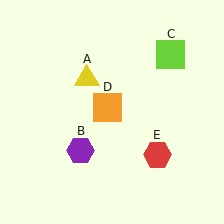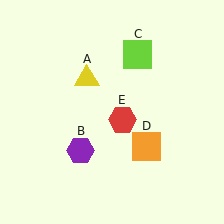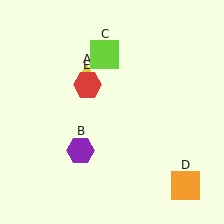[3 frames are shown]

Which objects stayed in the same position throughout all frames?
Yellow triangle (object A) and purple hexagon (object B) remained stationary.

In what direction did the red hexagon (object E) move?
The red hexagon (object E) moved up and to the left.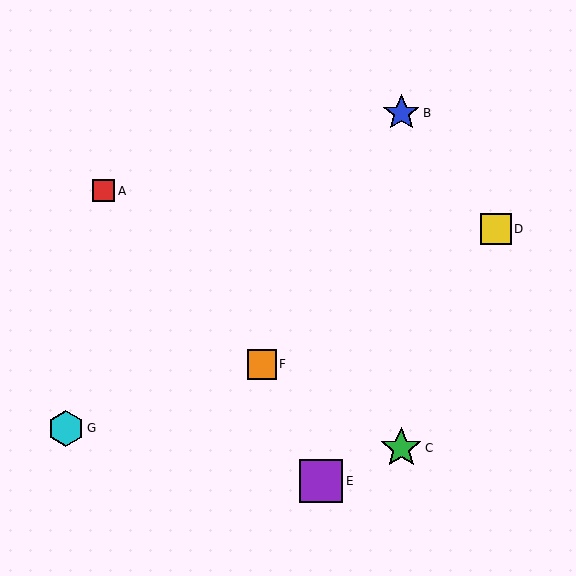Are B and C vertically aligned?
Yes, both are at x≈401.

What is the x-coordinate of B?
Object B is at x≈401.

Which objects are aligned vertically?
Objects B, C are aligned vertically.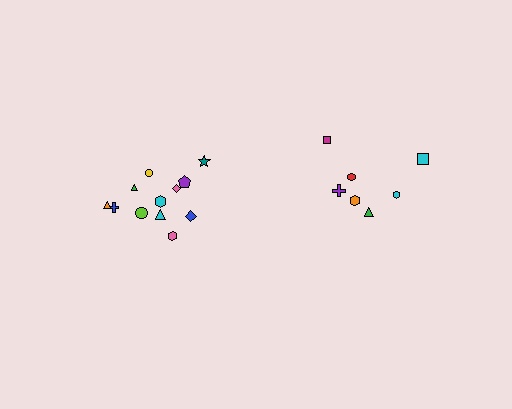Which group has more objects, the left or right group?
The left group.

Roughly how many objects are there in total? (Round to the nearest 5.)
Roughly 20 objects in total.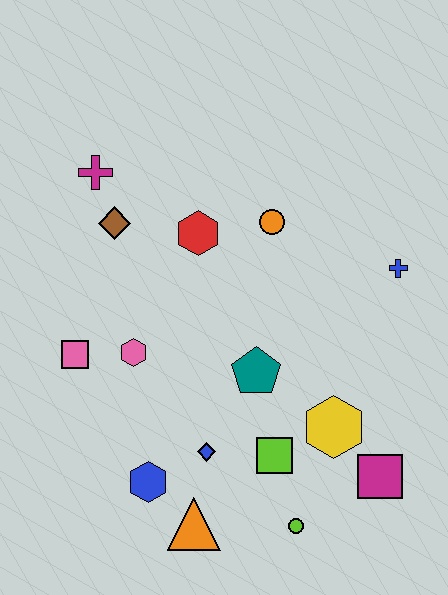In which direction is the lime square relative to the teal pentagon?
The lime square is below the teal pentagon.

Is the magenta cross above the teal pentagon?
Yes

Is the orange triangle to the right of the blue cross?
No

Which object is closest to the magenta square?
The yellow hexagon is closest to the magenta square.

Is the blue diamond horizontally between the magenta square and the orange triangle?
Yes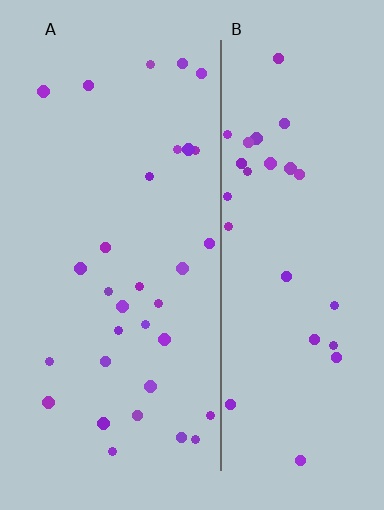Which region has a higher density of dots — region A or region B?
A (the left).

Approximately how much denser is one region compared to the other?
Approximately 1.1× — region A over region B.